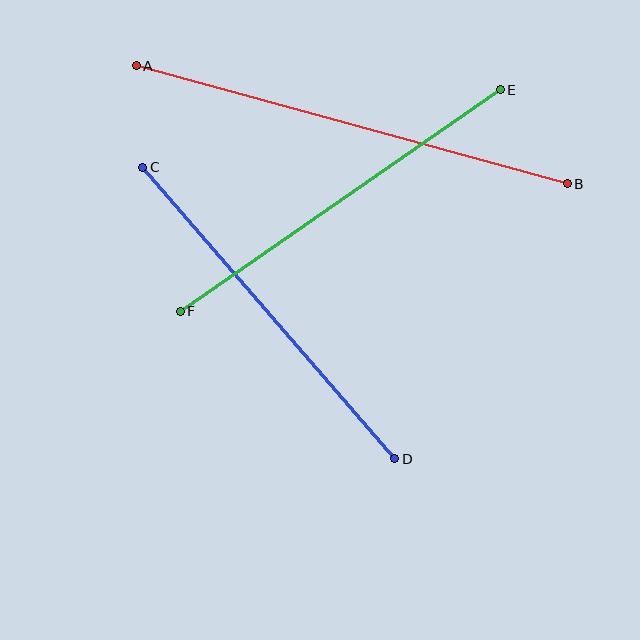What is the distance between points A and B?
The distance is approximately 447 pixels.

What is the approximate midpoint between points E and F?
The midpoint is at approximately (340, 200) pixels.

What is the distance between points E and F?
The distance is approximately 389 pixels.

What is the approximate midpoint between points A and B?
The midpoint is at approximately (352, 125) pixels.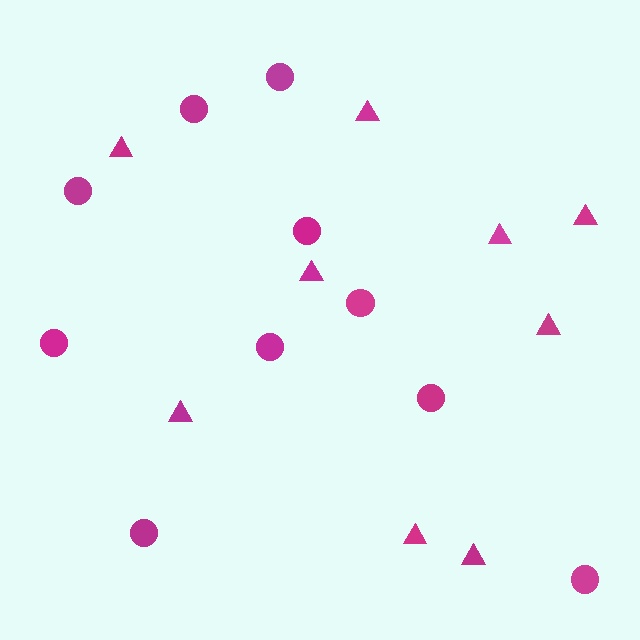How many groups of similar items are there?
There are 2 groups: one group of triangles (9) and one group of circles (10).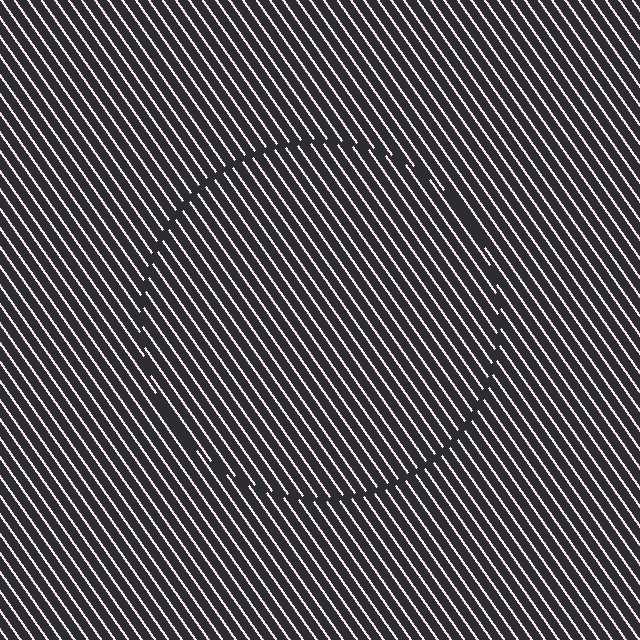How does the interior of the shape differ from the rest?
The interior of the shape contains the same grating, shifted by half a period — the contour is defined by the phase discontinuity where line-ends from the inner and outer gratings abut.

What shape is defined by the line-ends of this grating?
An illusory circle. The interior of the shape contains the same grating, shifted by half a period — the contour is defined by the phase discontinuity where line-ends from the inner and outer gratings abut.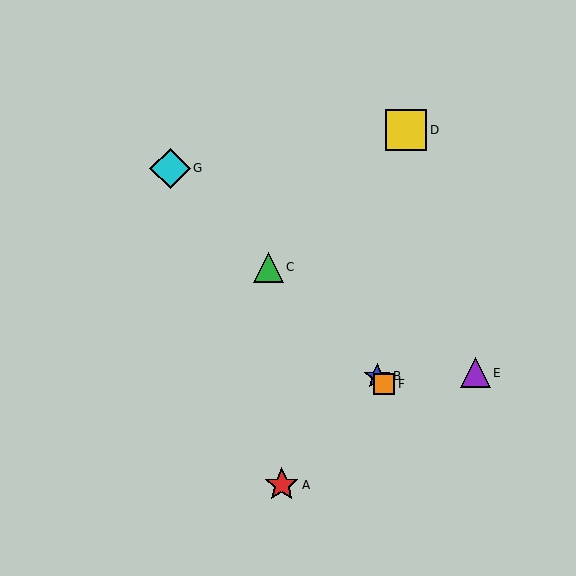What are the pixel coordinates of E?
Object E is at (475, 373).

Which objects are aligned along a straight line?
Objects B, C, F, G are aligned along a straight line.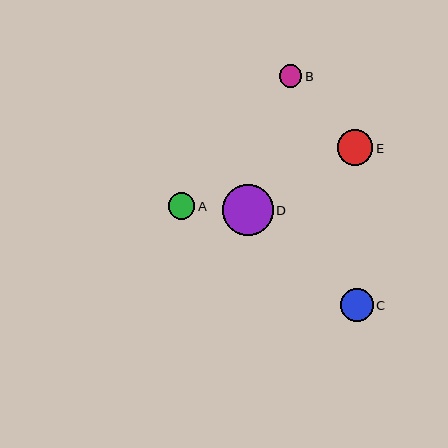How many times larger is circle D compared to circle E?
Circle D is approximately 1.4 times the size of circle E.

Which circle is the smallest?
Circle B is the smallest with a size of approximately 23 pixels.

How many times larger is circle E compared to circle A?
Circle E is approximately 1.4 times the size of circle A.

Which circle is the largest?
Circle D is the largest with a size of approximately 51 pixels.